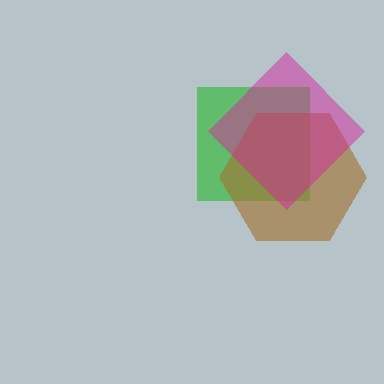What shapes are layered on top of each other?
The layered shapes are: a green square, a brown hexagon, a magenta diamond.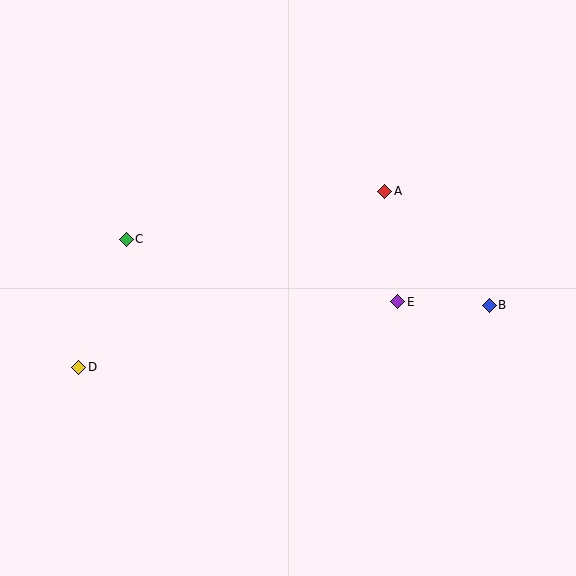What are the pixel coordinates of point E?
Point E is at (398, 302).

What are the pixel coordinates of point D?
Point D is at (79, 367).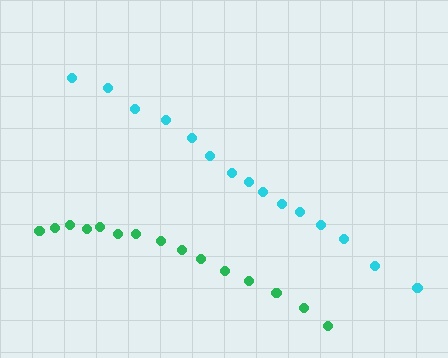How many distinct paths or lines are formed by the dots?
There are 2 distinct paths.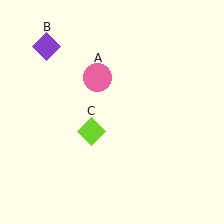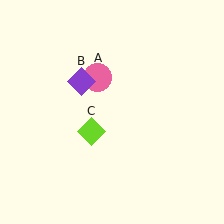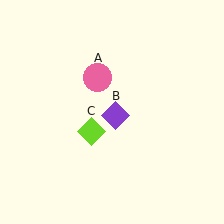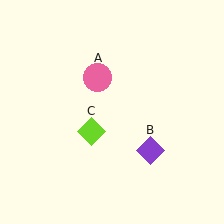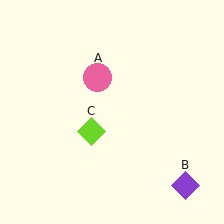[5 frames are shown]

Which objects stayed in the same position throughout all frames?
Pink circle (object A) and lime diamond (object C) remained stationary.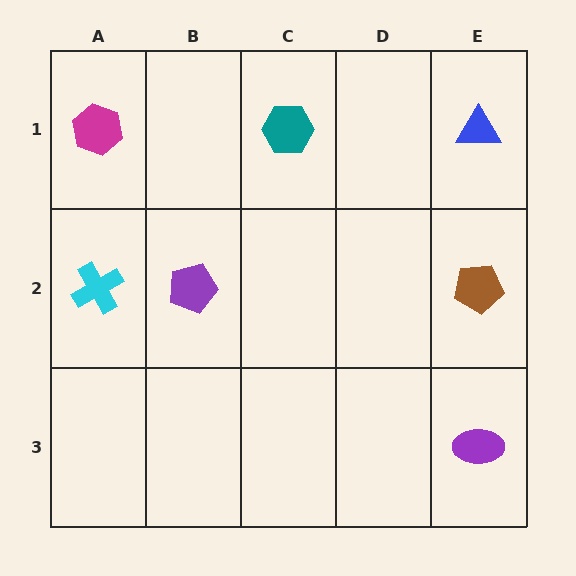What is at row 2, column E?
A brown pentagon.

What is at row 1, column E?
A blue triangle.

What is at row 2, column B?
A purple pentagon.